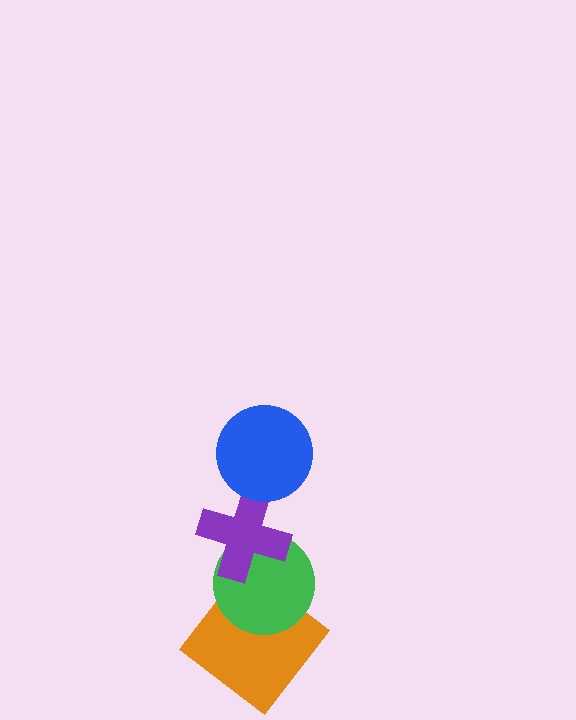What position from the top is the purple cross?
The purple cross is 2nd from the top.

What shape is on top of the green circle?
The purple cross is on top of the green circle.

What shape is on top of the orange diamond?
The green circle is on top of the orange diamond.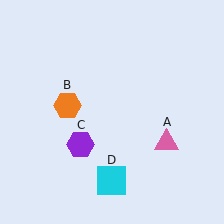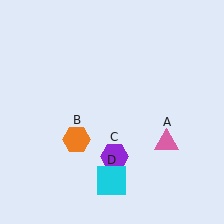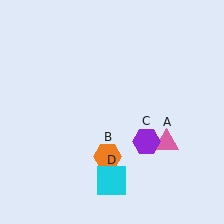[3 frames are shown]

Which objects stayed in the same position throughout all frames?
Pink triangle (object A) and cyan square (object D) remained stationary.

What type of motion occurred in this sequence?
The orange hexagon (object B), purple hexagon (object C) rotated counterclockwise around the center of the scene.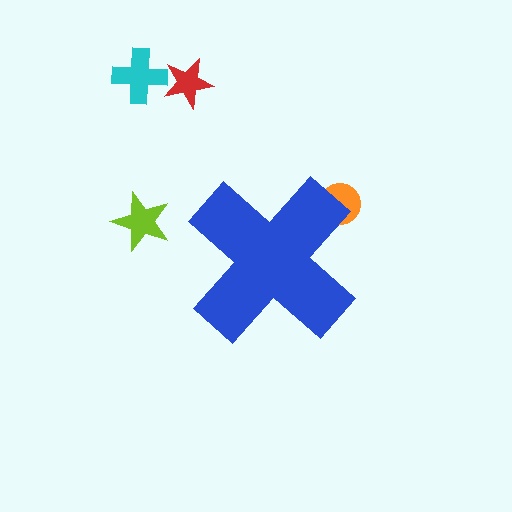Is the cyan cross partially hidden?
No, the cyan cross is fully visible.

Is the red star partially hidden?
No, the red star is fully visible.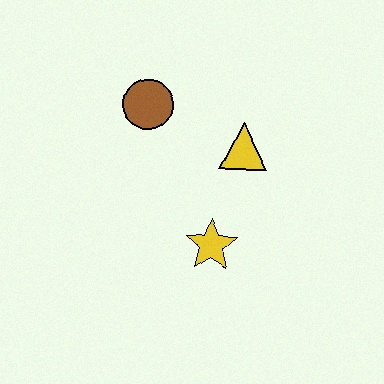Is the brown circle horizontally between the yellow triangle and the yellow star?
No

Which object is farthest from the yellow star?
The brown circle is farthest from the yellow star.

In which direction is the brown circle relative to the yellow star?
The brown circle is above the yellow star.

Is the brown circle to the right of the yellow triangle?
No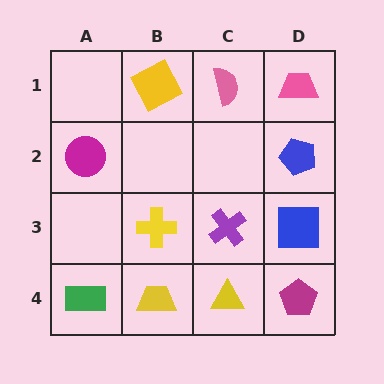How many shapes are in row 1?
3 shapes.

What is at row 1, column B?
A yellow square.